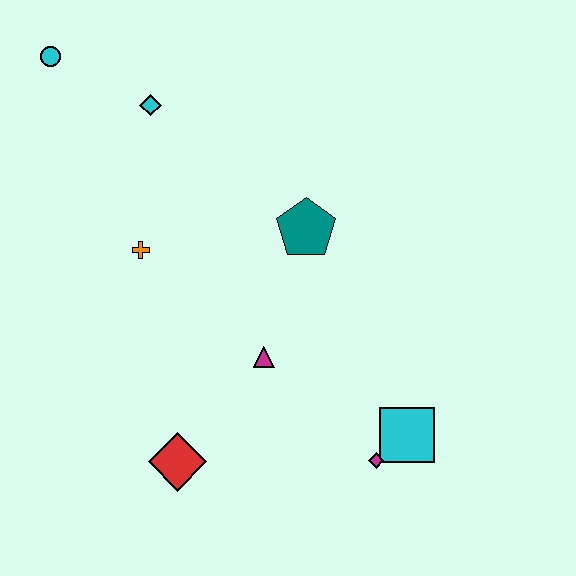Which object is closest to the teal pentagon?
The magenta triangle is closest to the teal pentagon.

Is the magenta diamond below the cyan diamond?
Yes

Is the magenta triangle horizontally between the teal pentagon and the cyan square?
No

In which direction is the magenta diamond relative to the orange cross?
The magenta diamond is to the right of the orange cross.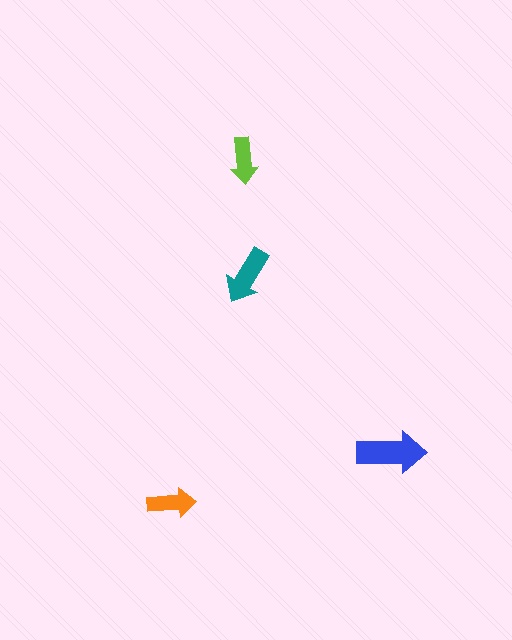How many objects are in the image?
There are 4 objects in the image.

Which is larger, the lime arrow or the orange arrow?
The orange one.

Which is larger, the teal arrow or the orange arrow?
The teal one.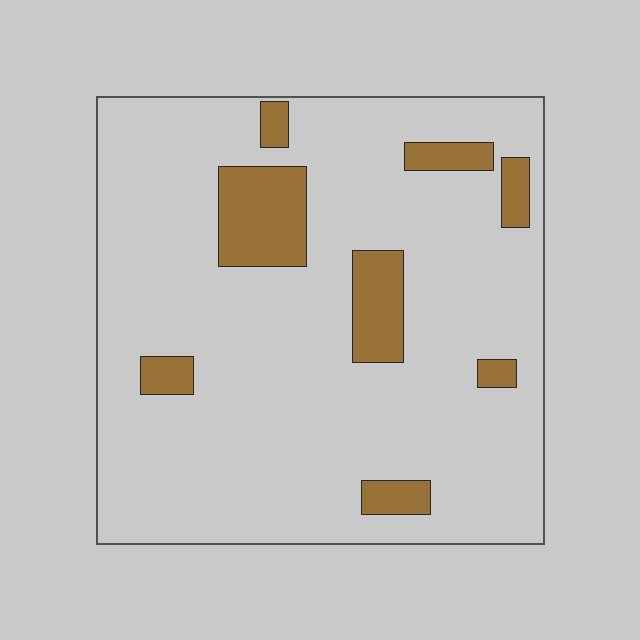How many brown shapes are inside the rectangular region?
8.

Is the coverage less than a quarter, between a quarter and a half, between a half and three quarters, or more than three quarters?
Less than a quarter.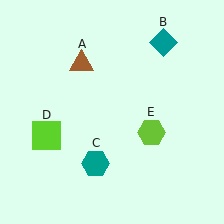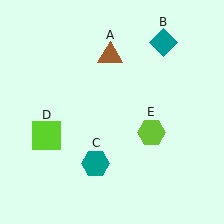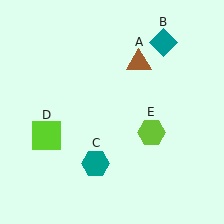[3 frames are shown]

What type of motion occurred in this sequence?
The brown triangle (object A) rotated clockwise around the center of the scene.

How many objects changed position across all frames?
1 object changed position: brown triangle (object A).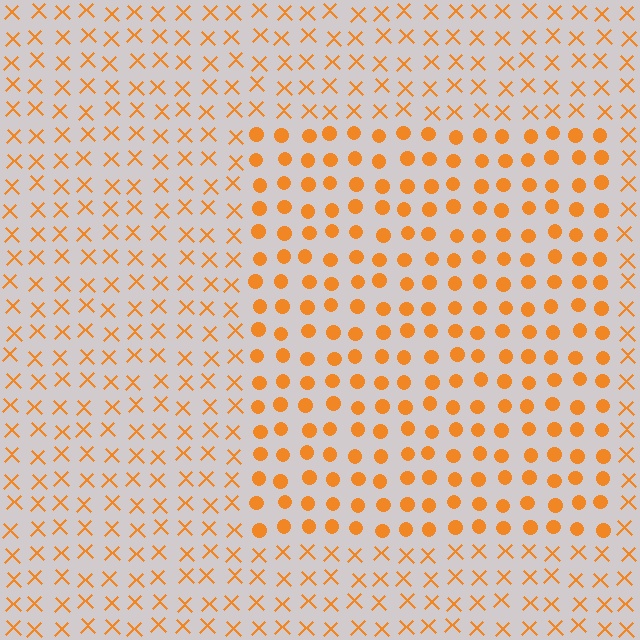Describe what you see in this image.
The image is filled with small orange elements arranged in a uniform grid. A rectangle-shaped region contains circles, while the surrounding area contains X marks. The boundary is defined purely by the change in element shape.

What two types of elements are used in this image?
The image uses circles inside the rectangle region and X marks outside it.